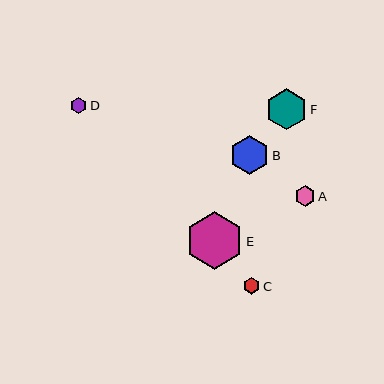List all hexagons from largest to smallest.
From largest to smallest: E, F, B, A, C, D.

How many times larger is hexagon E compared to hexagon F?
Hexagon E is approximately 1.4 times the size of hexagon F.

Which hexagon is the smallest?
Hexagon D is the smallest with a size of approximately 16 pixels.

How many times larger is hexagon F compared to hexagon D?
Hexagon F is approximately 2.6 times the size of hexagon D.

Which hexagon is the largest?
Hexagon E is the largest with a size of approximately 58 pixels.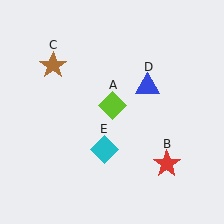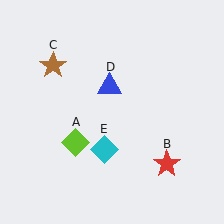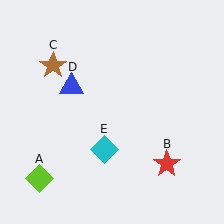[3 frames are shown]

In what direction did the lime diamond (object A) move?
The lime diamond (object A) moved down and to the left.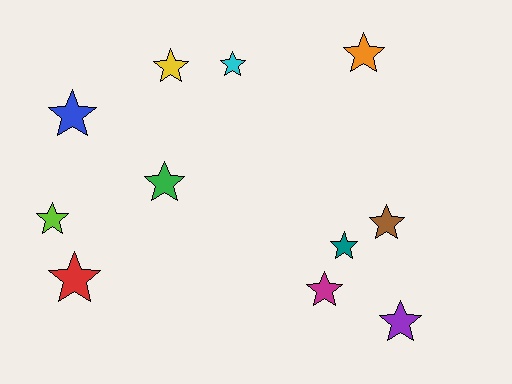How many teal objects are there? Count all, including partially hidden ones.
There is 1 teal object.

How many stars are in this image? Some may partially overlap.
There are 11 stars.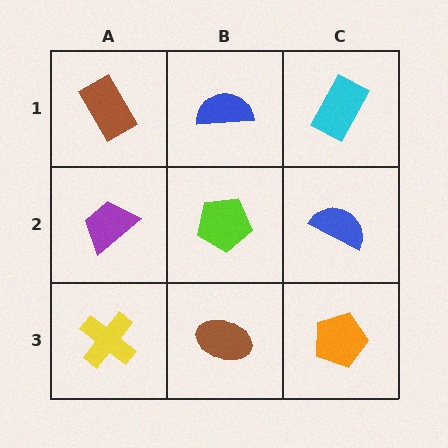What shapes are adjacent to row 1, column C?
A blue semicircle (row 2, column C), a blue semicircle (row 1, column B).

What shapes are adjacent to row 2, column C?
A cyan rectangle (row 1, column C), an orange pentagon (row 3, column C), a lime pentagon (row 2, column B).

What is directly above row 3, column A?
A purple trapezoid.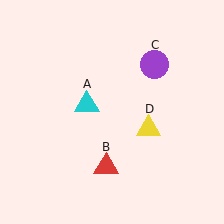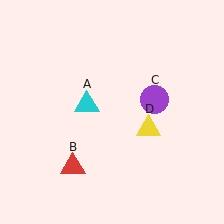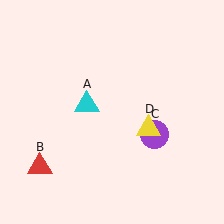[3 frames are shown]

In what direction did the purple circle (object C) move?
The purple circle (object C) moved down.